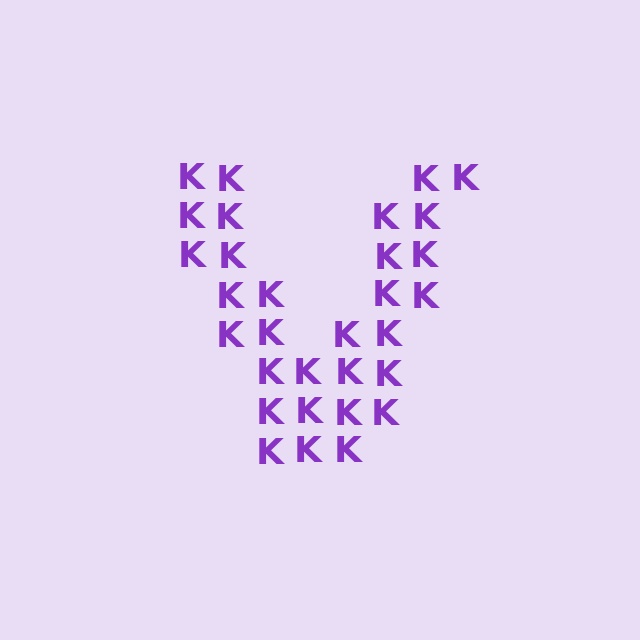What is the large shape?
The large shape is the letter V.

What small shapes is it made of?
It is made of small letter K's.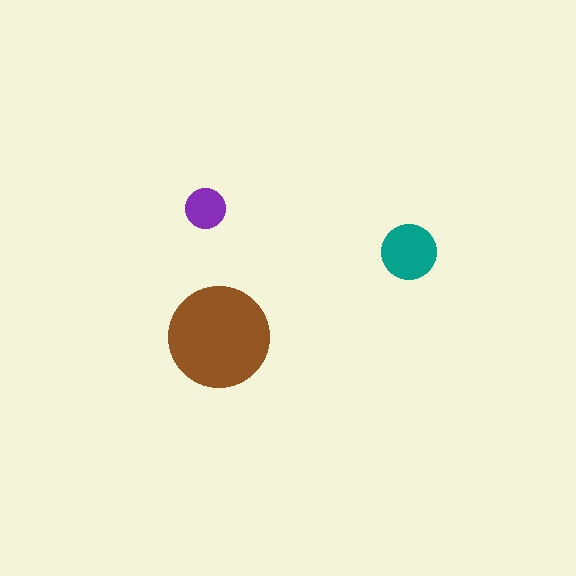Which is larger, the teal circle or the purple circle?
The teal one.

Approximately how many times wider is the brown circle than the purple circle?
About 2.5 times wider.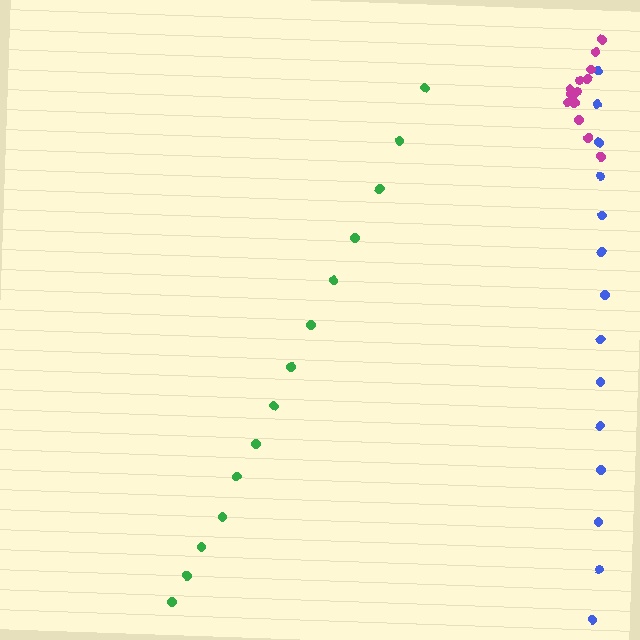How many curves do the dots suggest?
There are 3 distinct paths.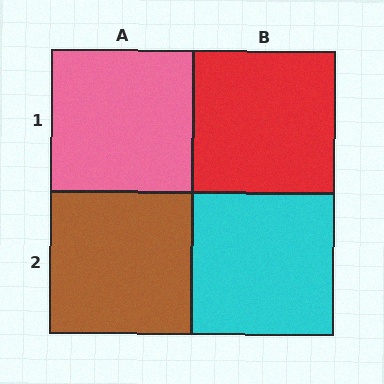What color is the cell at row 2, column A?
Brown.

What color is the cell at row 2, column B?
Cyan.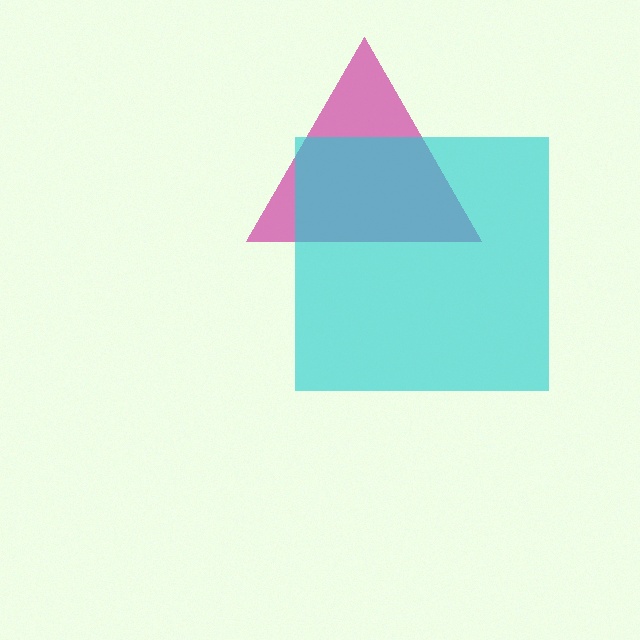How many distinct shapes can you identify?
There are 2 distinct shapes: a magenta triangle, a cyan square.